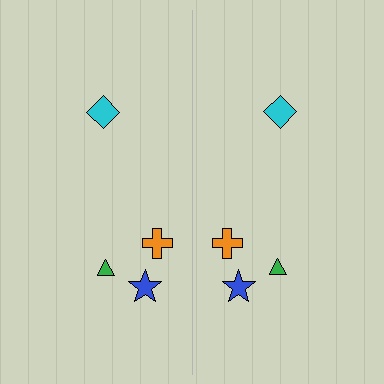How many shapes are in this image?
There are 8 shapes in this image.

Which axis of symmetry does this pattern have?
The pattern has a vertical axis of symmetry running through the center of the image.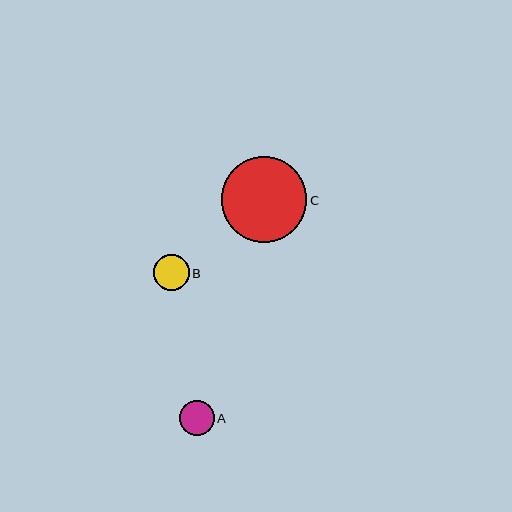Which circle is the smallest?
Circle A is the smallest with a size of approximately 35 pixels.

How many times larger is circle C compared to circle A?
Circle C is approximately 2.4 times the size of circle A.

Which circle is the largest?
Circle C is the largest with a size of approximately 85 pixels.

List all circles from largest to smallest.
From largest to smallest: C, B, A.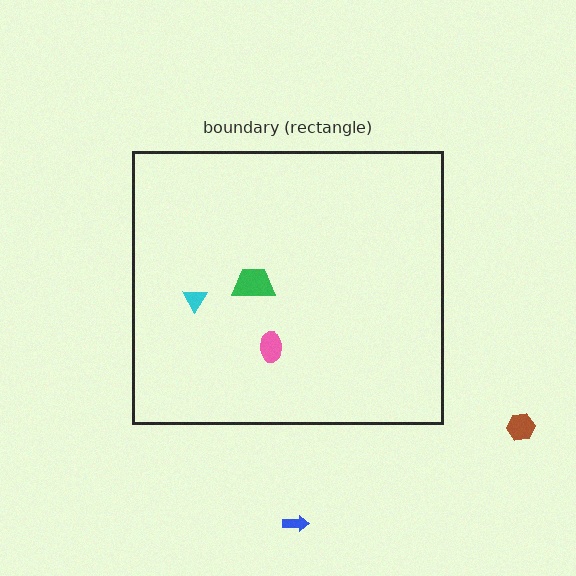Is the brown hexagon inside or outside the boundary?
Outside.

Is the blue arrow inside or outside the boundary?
Outside.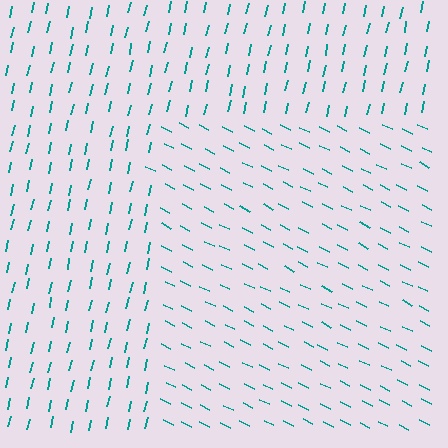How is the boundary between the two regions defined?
The boundary is defined purely by a change in line orientation (approximately 77 degrees difference). All lines are the same color and thickness.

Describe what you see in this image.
The image is filled with small teal line segments. A rectangle region in the image has lines oriented differently from the surrounding lines, creating a visible texture boundary.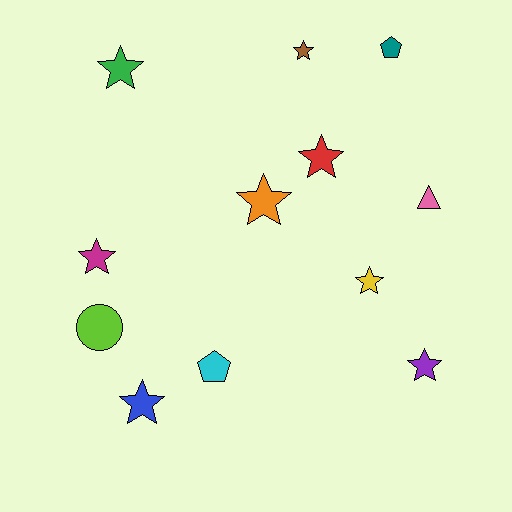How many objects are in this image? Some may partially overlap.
There are 12 objects.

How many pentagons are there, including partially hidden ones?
There are 2 pentagons.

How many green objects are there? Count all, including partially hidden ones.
There is 1 green object.